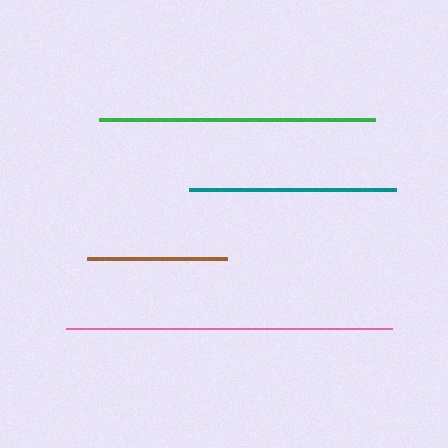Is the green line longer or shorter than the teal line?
The green line is longer than the teal line.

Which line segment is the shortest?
The brown line is the shortest at approximately 140 pixels.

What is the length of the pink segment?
The pink segment is approximately 326 pixels long.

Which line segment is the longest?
The pink line is the longest at approximately 326 pixels.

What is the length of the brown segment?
The brown segment is approximately 140 pixels long.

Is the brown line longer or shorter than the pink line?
The pink line is longer than the brown line.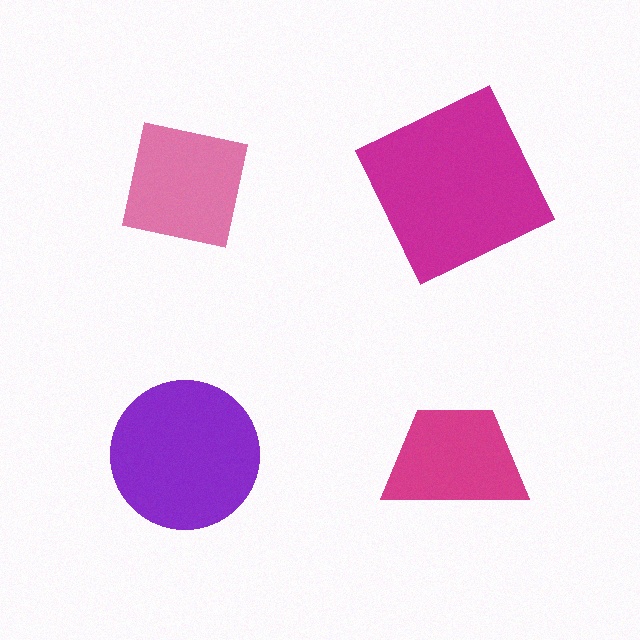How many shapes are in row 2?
2 shapes.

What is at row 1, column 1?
A pink square.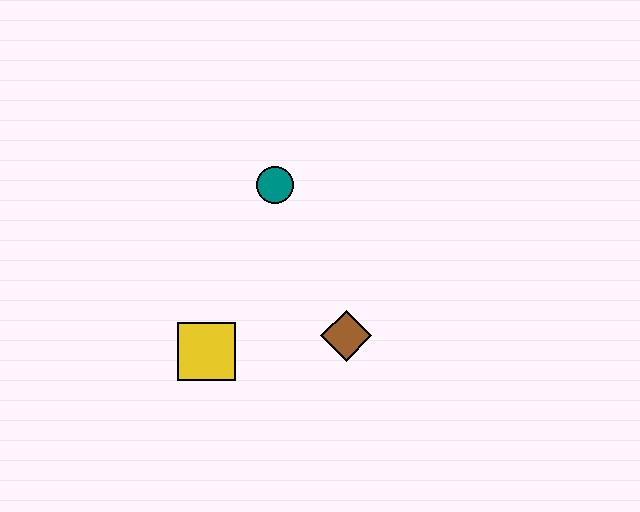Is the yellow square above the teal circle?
No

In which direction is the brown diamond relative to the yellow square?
The brown diamond is to the right of the yellow square.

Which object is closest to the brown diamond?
The yellow square is closest to the brown diamond.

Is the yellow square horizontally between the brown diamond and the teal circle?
No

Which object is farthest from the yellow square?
The teal circle is farthest from the yellow square.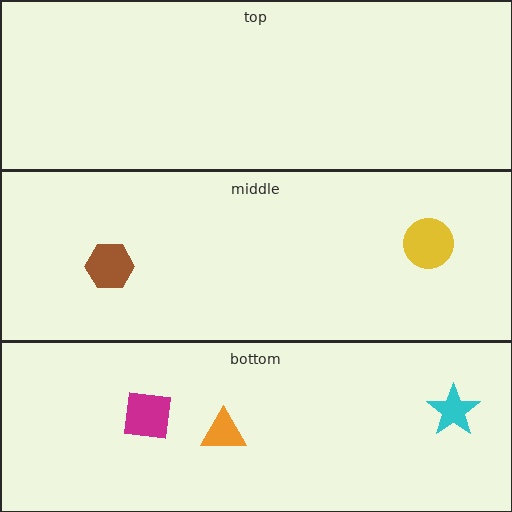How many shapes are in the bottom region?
3.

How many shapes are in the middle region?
2.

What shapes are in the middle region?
The yellow circle, the brown hexagon.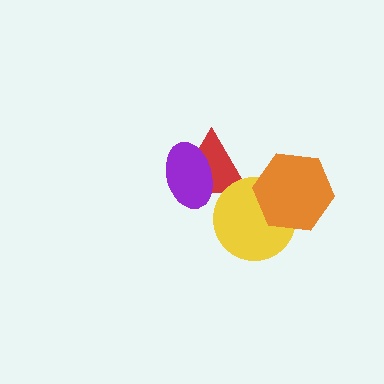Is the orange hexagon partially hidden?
No, no other shape covers it.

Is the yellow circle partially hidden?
Yes, it is partially covered by another shape.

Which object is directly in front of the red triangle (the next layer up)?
The purple ellipse is directly in front of the red triangle.